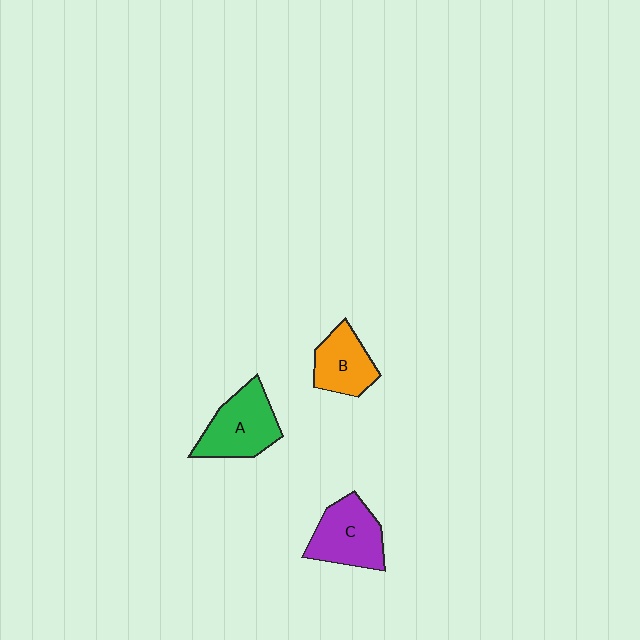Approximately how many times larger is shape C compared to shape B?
Approximately 1.3 times.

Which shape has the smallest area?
Shape B (orange).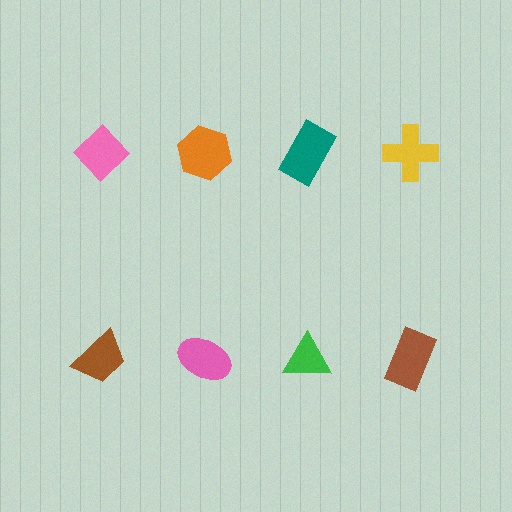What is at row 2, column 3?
A green triangle.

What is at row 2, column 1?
A brown trapezoid.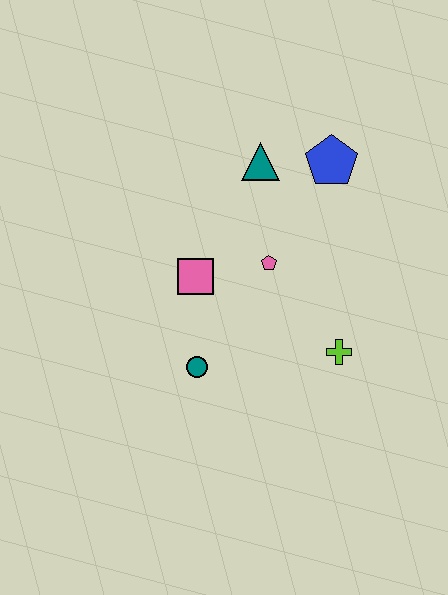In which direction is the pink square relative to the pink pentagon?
The pink square is to the left of the pink pentagon.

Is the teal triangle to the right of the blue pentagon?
No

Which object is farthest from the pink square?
The blue pentagon is farthest from the pink square.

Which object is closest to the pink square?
The pink pentagon is closest to the pink square.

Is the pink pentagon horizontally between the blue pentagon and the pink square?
Yes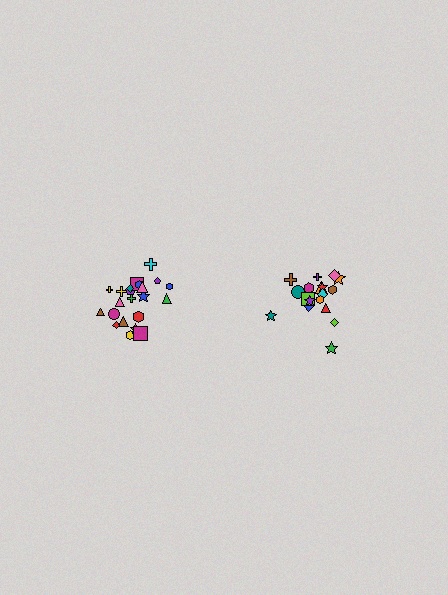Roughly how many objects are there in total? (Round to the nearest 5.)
Roughly 40 objects in total.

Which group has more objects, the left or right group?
The left group.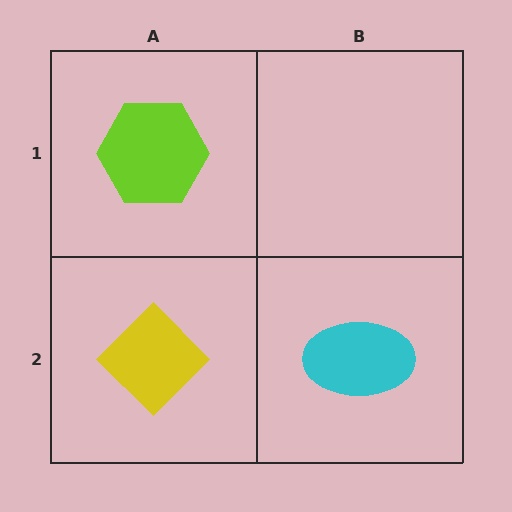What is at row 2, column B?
A cyan ellipse.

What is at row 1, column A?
A lime hexagon.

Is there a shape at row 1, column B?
No, that cell is empty.